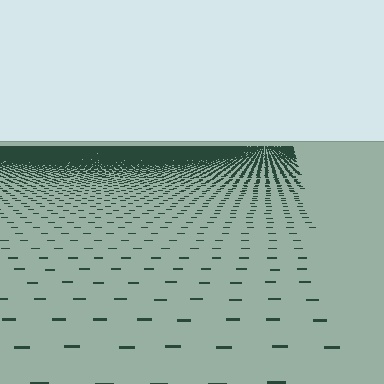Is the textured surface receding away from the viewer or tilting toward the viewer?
The surface is receding away from the viewer. Texture elements get smaller and denser toward the top.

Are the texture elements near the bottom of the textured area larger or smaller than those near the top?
Larger. Near the bottom, elements are closer to the viewer and appear at a bigger on-screen size.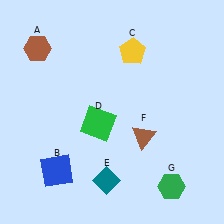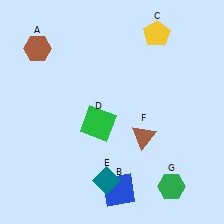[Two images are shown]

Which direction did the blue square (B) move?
The blue square (B) moved right.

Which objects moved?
The objects that moved are: the blue square (B), the yellow pentagon (C).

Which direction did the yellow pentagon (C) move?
The yellow pentagon (C) moved right.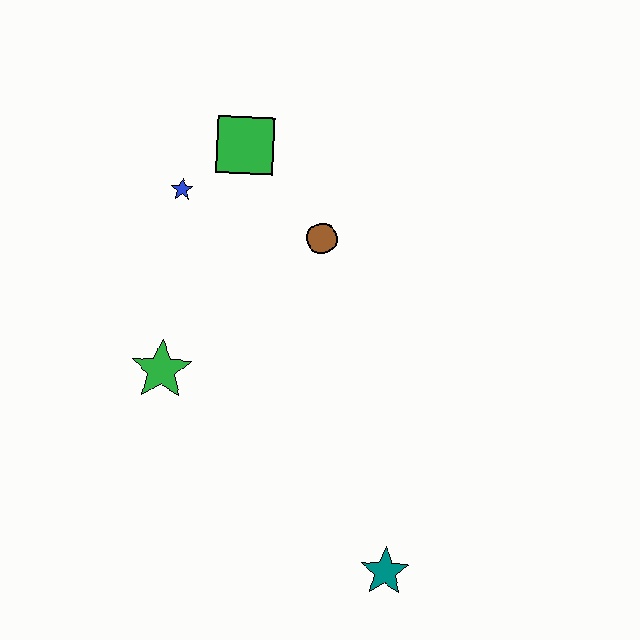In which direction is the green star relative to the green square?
The green star is below the green square.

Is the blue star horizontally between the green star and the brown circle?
Yes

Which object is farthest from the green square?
The teal star is farthest from the green square.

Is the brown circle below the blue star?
Yes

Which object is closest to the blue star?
The green square is closest to the blue star.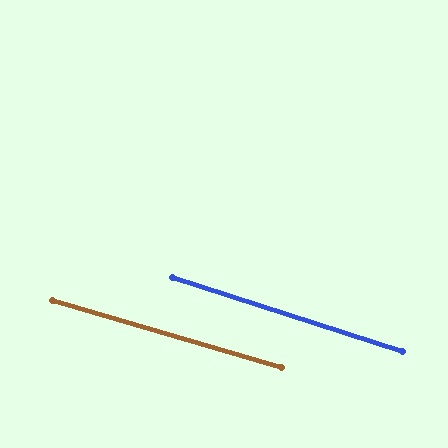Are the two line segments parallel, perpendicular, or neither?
Parallel — their directions differ by only 1.6°.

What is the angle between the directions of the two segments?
Approximately 2 degrees.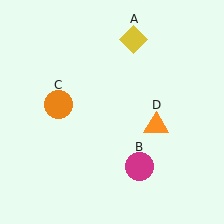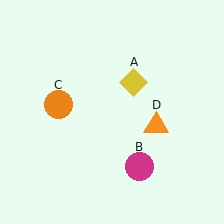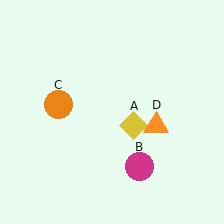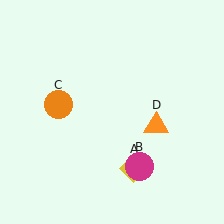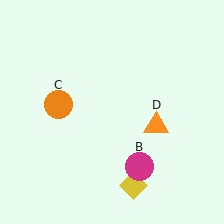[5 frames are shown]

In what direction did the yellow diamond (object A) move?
The yellow diamond (object A) moved down.